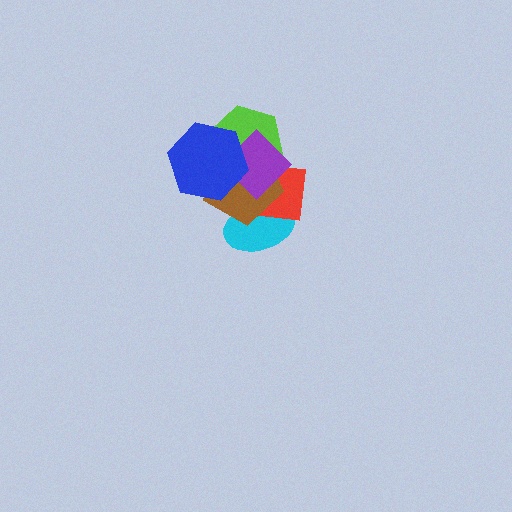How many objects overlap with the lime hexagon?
4 objects overlap with the lime hexagon.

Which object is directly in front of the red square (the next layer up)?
The brown pentagon is directly in front of the red square.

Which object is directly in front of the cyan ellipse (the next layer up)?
The red square is directly in front of the cyan ellipse.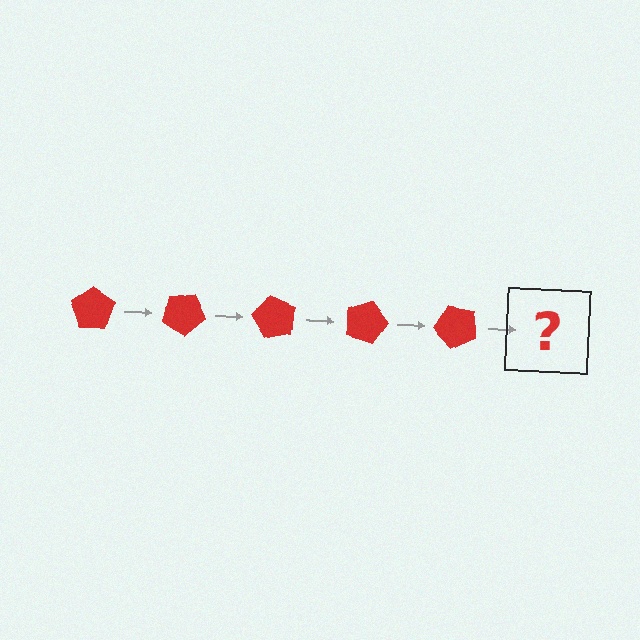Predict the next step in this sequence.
The next step is a red pentagon rotated 150 degrees.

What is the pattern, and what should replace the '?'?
The pattern is that the pentagon rotates 30 degrees each step. The '?' should be a red pentagon rotated 150 degrees.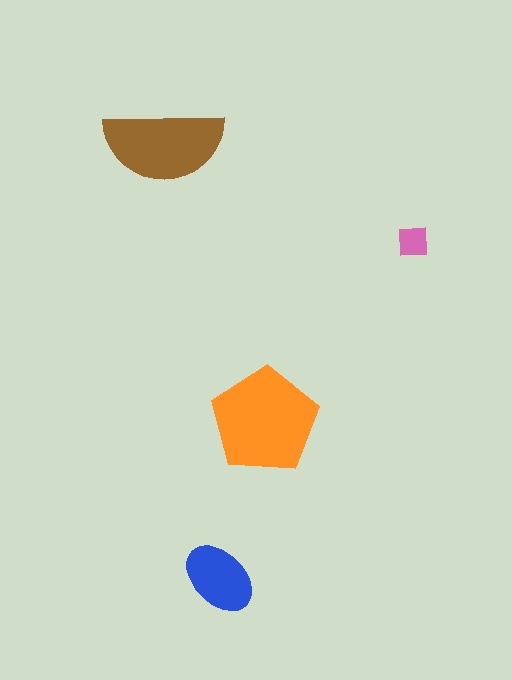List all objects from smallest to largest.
The pink square, the blue ellipse, the brown semicircle, the orange pentagon.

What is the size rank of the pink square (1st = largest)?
4th.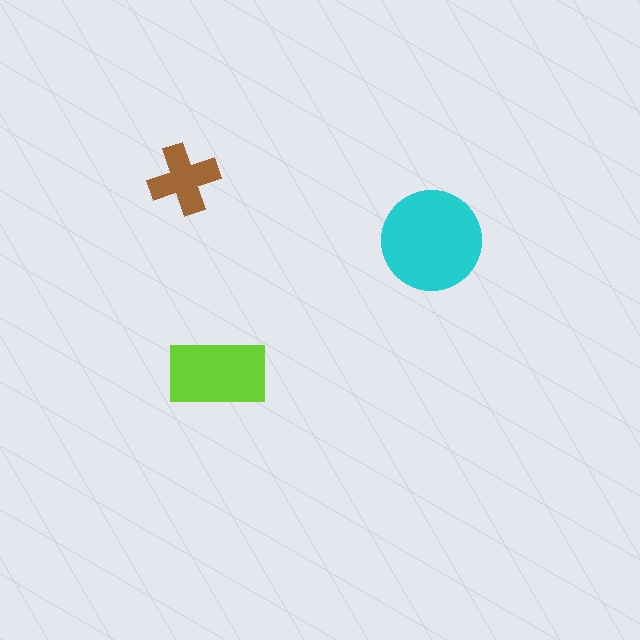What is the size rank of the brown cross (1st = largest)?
3rd.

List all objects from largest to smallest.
The cyan circle, the lime rectangle, the brown cross.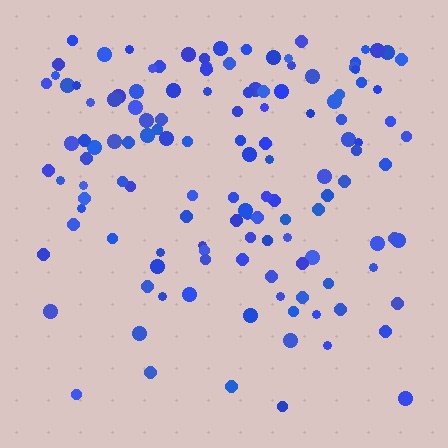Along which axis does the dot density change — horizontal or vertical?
Vertical.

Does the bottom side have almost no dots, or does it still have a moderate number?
Still a moderate number, just noticeably fewer than the top.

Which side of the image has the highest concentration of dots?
The top.